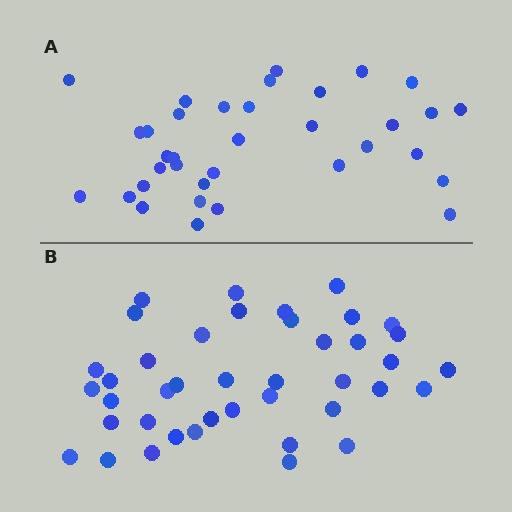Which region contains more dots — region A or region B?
Region B (the bottom region) has more dots.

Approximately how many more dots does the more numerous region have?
Region B has about 6 more dots than region A.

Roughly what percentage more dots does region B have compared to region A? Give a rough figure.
About 15% more.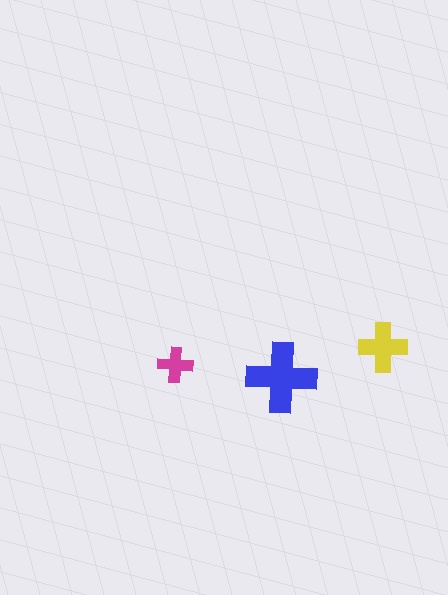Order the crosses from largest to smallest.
the blue one, the yellow one, the magenta one.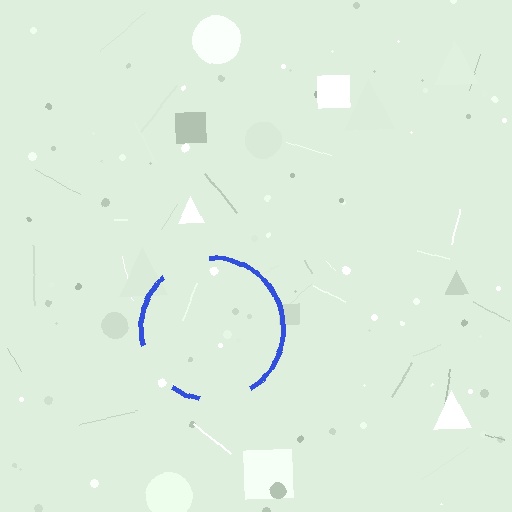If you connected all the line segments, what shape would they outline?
They would outline a circle.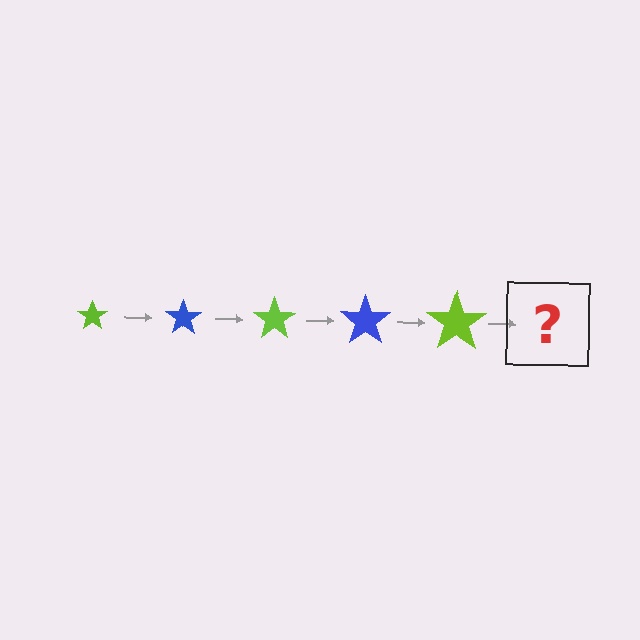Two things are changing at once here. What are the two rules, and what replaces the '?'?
The two rules are that the star grows larger each step and the color cycles through lime and blue. The '?' should be a blue star, larger than the previous one.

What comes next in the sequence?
The next element should be a blue star, larger than the previous one.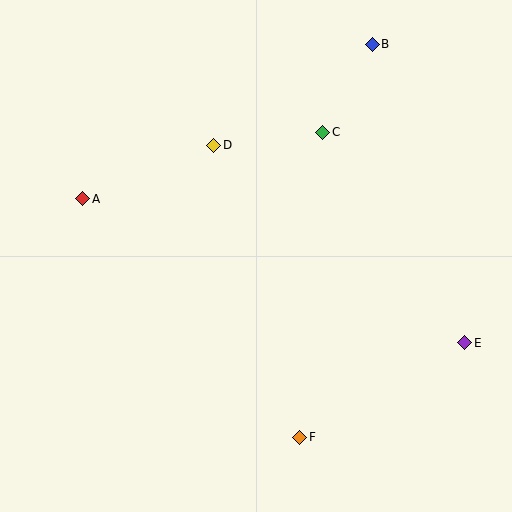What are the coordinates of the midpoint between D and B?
The midpoint between D and B is at (293, 95).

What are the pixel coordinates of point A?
Point A is at (83, 199).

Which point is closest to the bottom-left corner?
Point F is closest to the bottom-left corner.